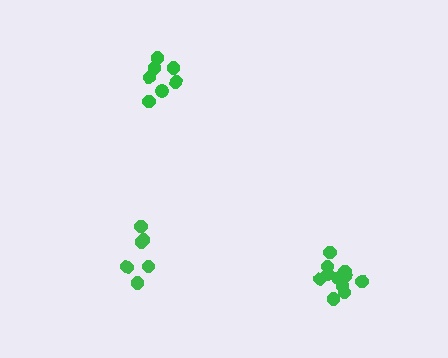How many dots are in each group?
Group 1: 7 dots, Group 2: 11 dots, Group 3: 6 dots (24 total).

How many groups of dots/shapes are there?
There are 3 groups.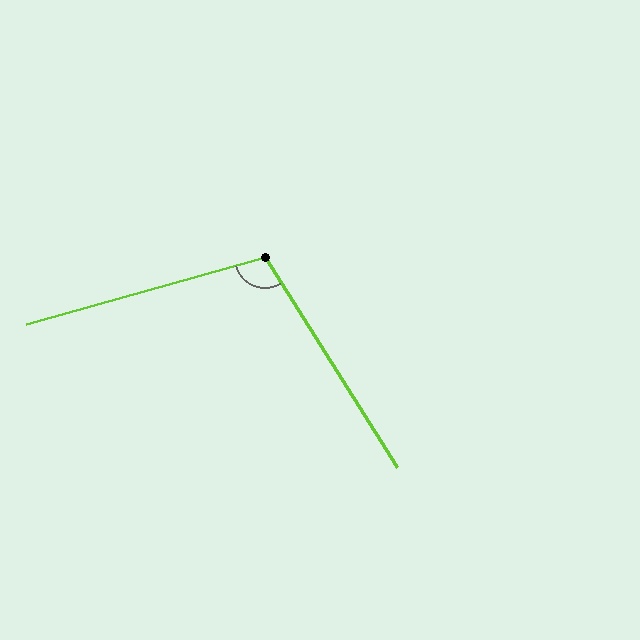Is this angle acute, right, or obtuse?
It is obtuse.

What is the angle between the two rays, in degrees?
Approximately 107 degrees.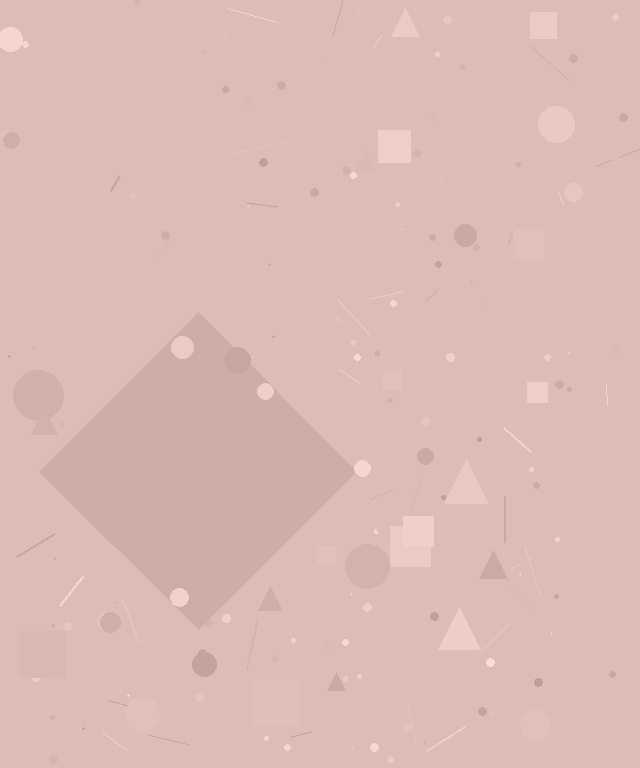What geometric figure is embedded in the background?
A diamond is embedded in the background.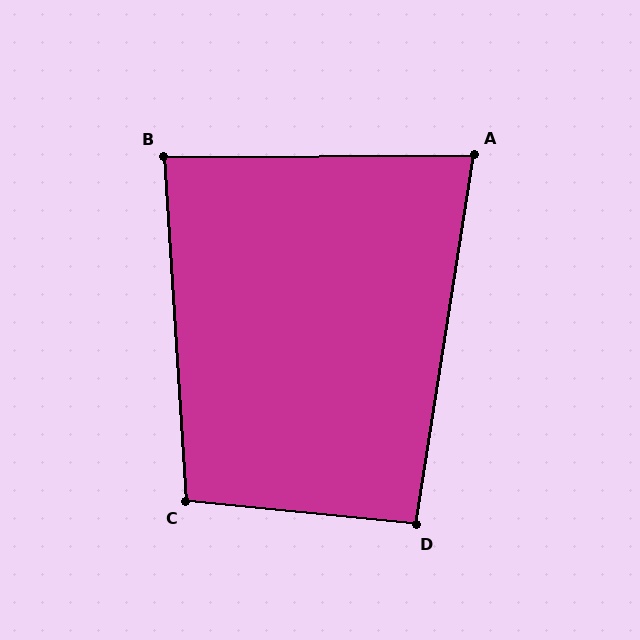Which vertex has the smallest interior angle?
A, at approximately 81 degrees.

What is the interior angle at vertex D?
Approximately 93 degrees (approximately right).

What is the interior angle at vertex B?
Approximately 87 degrees (approximately right).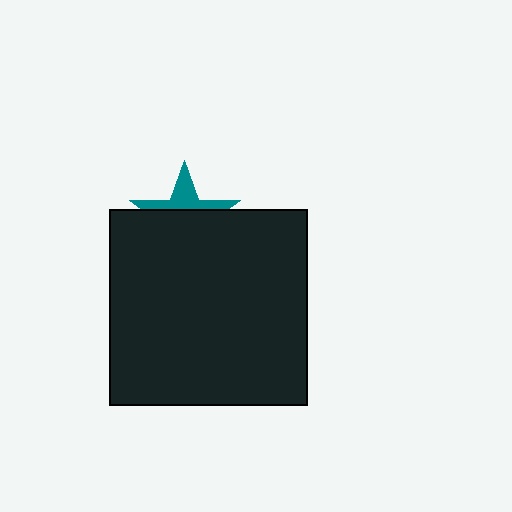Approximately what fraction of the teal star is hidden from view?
Roughly 61% of the teal star is hidden behind the black rectangle.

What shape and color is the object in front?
The object in front is a black rectangle.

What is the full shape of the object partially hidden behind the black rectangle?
The partially hidden object is a teal star.